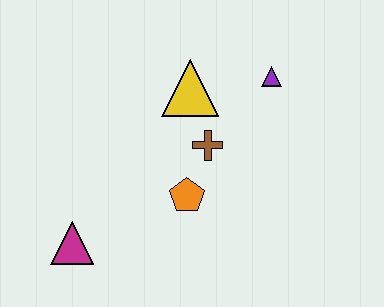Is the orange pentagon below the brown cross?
Yes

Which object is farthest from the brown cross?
The magenta triangle is farthest from the brown cross.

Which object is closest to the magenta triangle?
The orange pentagon is closest to the magenta triangle.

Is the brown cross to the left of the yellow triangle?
No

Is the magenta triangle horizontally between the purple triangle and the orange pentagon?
No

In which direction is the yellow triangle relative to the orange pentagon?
The yellow triangle is above the orange pentagon.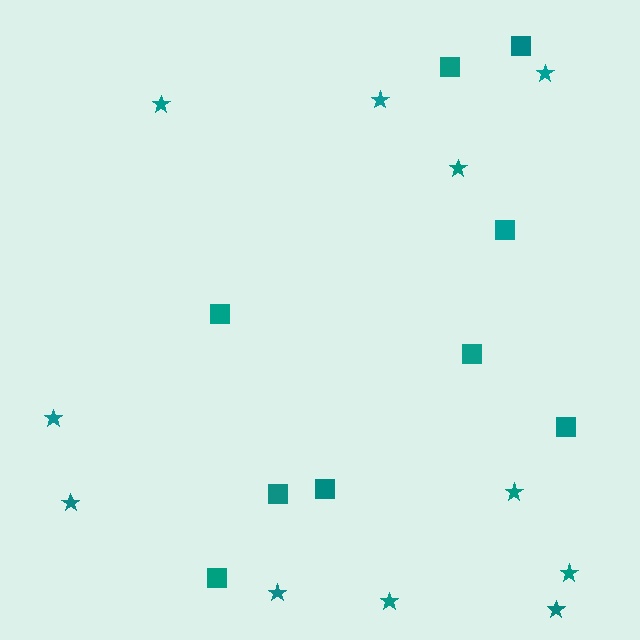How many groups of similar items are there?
There are 2 groups: one group of squares (9) and one group of stars (11).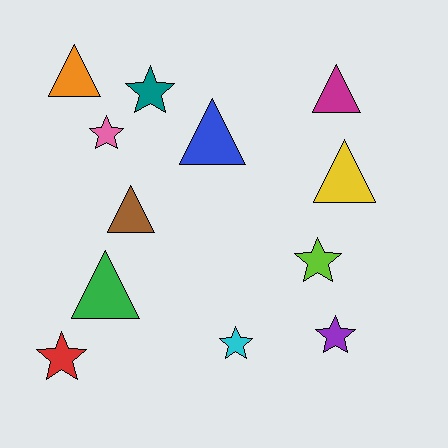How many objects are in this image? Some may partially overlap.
There are 12 objects.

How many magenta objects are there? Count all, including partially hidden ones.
There is 1 magenta object.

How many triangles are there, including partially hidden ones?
There are 6 triangles.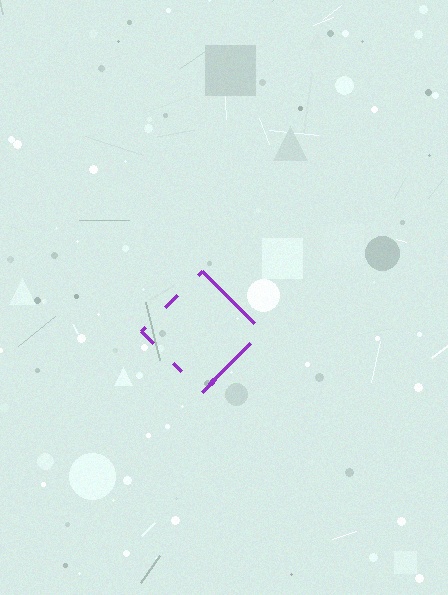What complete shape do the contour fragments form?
The contour fragments form a diamond.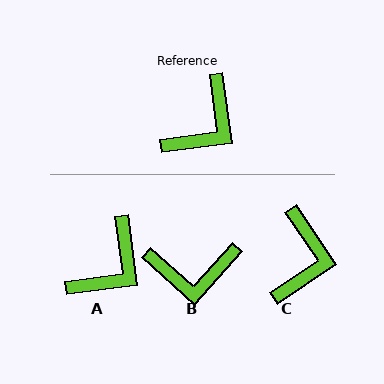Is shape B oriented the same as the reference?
No, it is off by about 49 degrees.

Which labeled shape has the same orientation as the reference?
A.